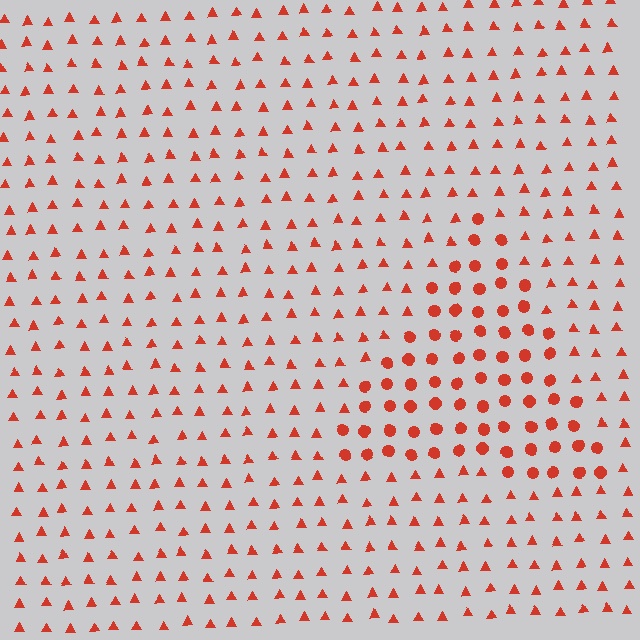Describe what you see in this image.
The image is filled with small red elements arranged in a uniform grid. A triangle-shaped region contains circles, while the surrounding area contains triangles. The boundary is defined purely by the change in element shape.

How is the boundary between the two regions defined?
The boundary is defined by a change in element shape: circles inside vs. triangles outside. All elements share the same color and spacing.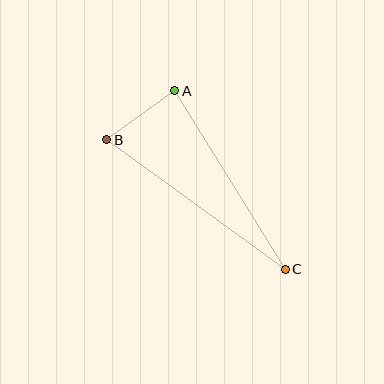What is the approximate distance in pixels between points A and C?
The distance between A and C is approximately 210 pixels.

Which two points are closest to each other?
Points A and B are closest to each other.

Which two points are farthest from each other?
Points B and C are farthest from each other.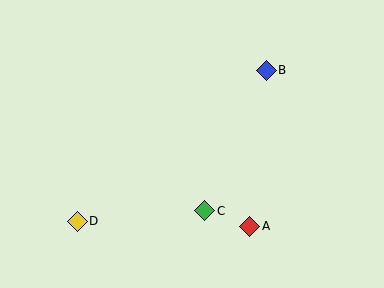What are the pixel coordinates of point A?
Point A is at (250, 226).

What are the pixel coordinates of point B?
Point B is at (266, 70).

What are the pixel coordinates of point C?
Point C is at (205, 211).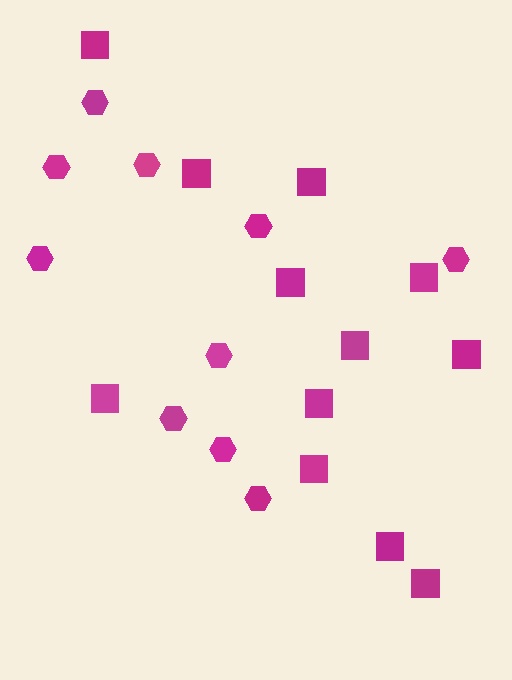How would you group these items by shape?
There are 2 groups: one group of squares (12) and one group of hexagons (10).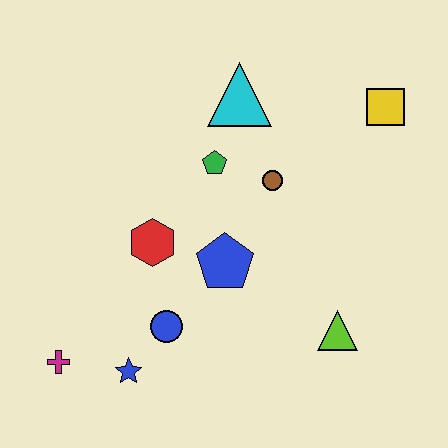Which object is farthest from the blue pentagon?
The yellow square is farthest from the blue pentagon.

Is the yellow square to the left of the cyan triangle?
No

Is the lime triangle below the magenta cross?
No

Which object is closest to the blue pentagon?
The red hexagon is closest to the blue pentagon.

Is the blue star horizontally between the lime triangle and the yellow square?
No